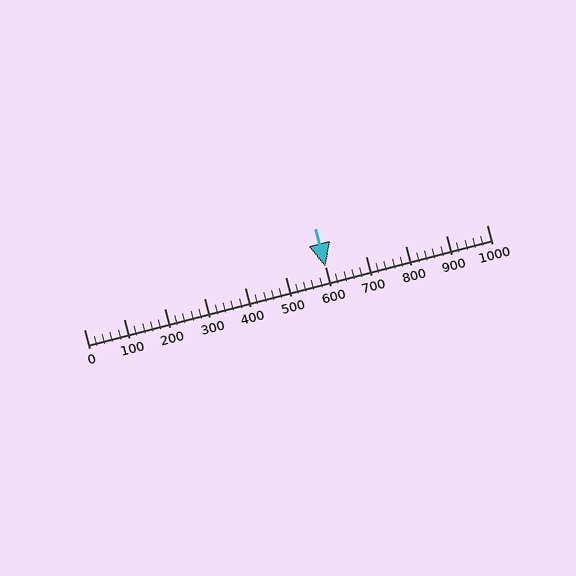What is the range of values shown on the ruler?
The ruler shows values from 0 to 1000.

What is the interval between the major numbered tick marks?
The major tick marks are spaced 100 units apart.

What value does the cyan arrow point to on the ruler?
The cyan arrow points to approximately 600.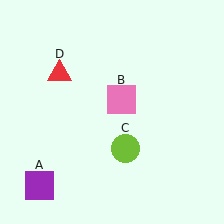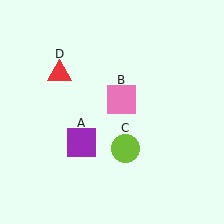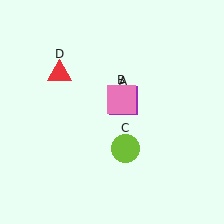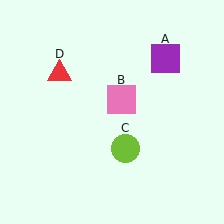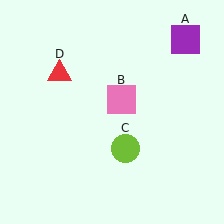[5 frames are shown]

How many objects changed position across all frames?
1 object changed position: purple square (object A).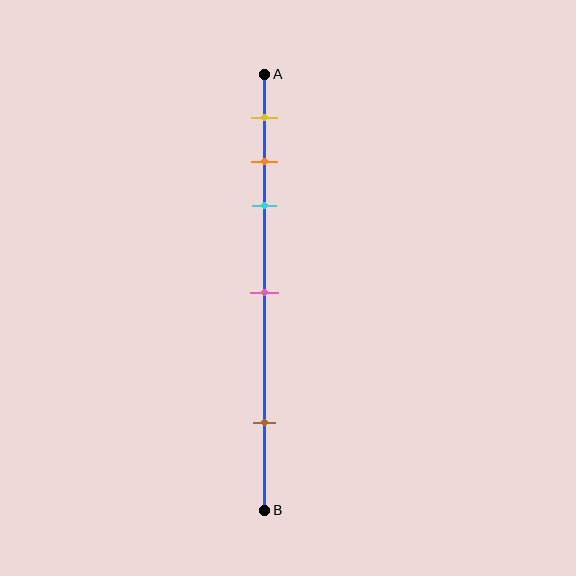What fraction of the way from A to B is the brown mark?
The brown mark is approximately 80% (0.8) of the way from A to B.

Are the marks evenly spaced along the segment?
No, the marks are not evenly spaced.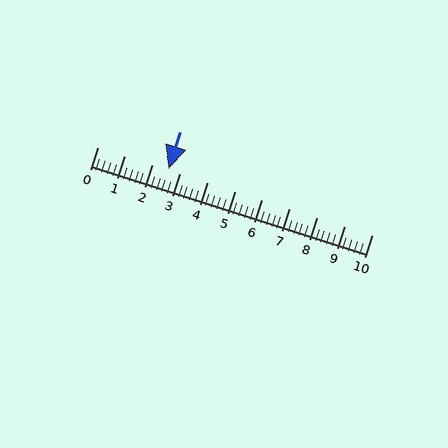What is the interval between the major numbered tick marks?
The major tick marks are spaced 1 units apart.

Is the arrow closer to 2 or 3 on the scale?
The arrow is closer to 3.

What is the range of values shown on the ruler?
The ruler shows values from 0 to 10.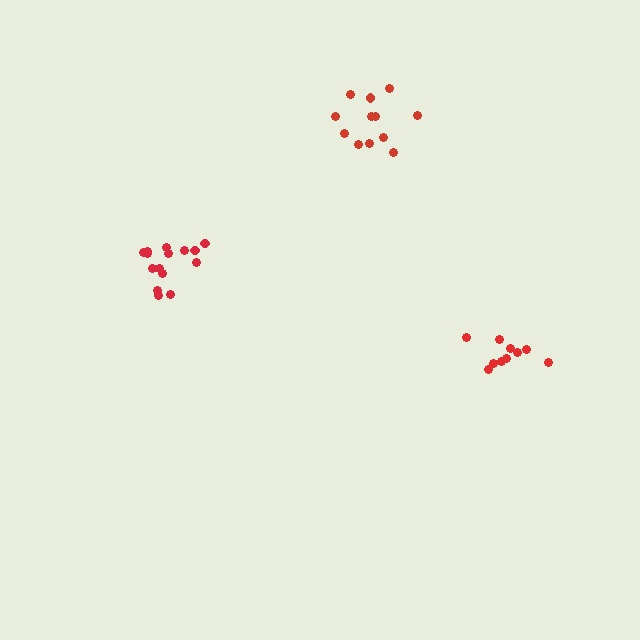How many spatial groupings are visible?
There are 3 spatial groupings.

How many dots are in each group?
Group 1: 15 dots, Group 2: 12 dots, Group 3: 10 dots (37 total).